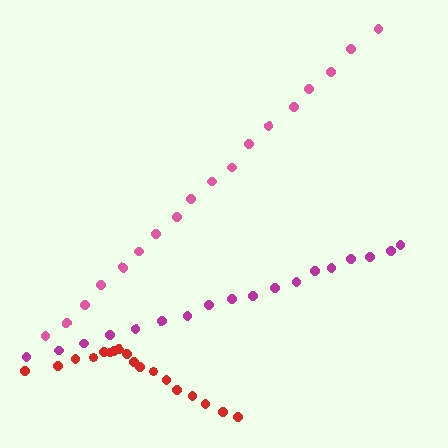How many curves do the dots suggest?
There are 3 distinct paths.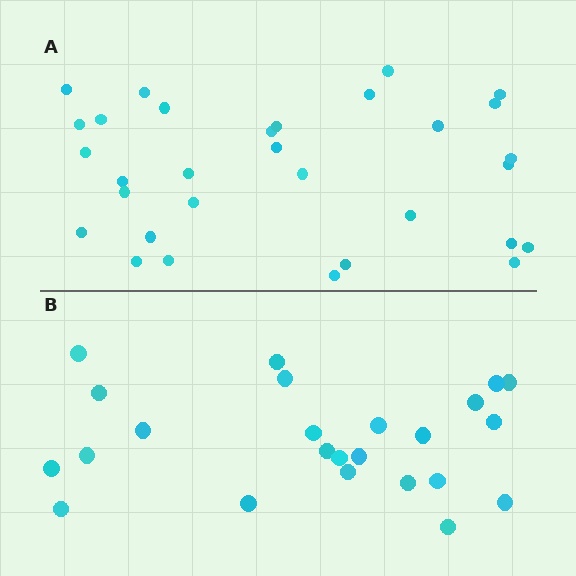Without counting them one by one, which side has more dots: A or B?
Region A (the top region) has more dots.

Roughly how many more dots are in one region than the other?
Region A has roughly 8 or so more dots than region B.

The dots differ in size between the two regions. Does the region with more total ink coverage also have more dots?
No. Region B has more total ink coverage because its dots are larger, but region A actually contains more individual dots. Total area can be misleading — the number of items is what matters here.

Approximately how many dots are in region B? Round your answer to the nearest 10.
About 20 dots. (The exact count is 24, which rounds to 20.)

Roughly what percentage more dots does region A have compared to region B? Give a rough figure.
About 30% more.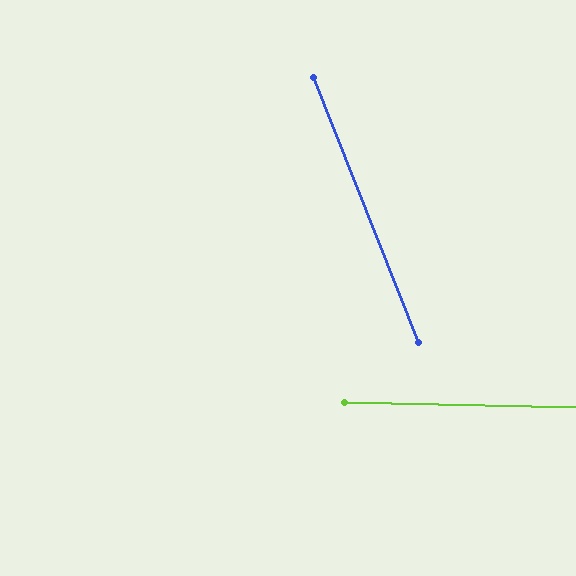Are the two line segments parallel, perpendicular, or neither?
Neither parallel nor perpendicular — they differ by about 67°.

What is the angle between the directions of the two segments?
Approximately 67 degrees.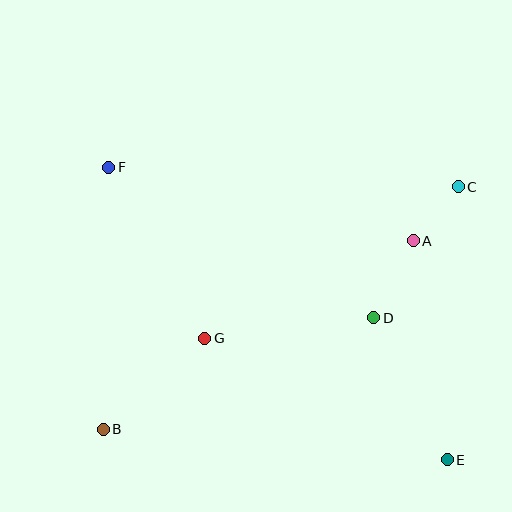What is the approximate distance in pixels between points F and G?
The distance between F and G is approximately 196 pixels.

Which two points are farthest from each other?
Points E and F are farthest from each other.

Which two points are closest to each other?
Points A and C are closest to each other.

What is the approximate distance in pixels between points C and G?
The distance between C and G is approximately 295 pixels.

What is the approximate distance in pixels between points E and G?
The distance between E and G is approximately 271 pixels.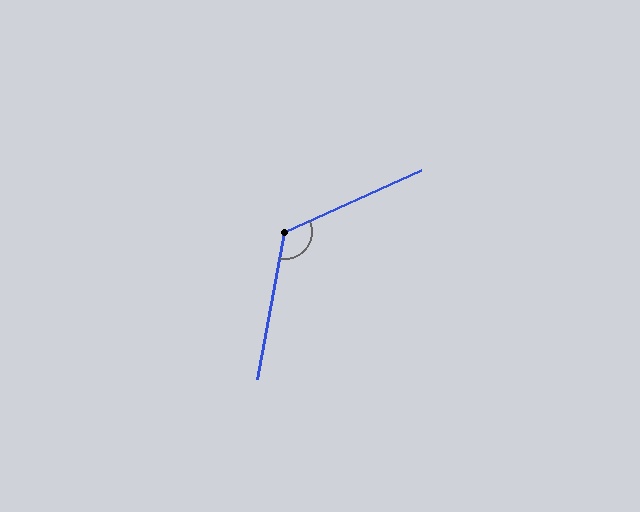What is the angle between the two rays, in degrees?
Approximately 125 degrees.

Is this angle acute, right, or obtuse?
It is obtuse.